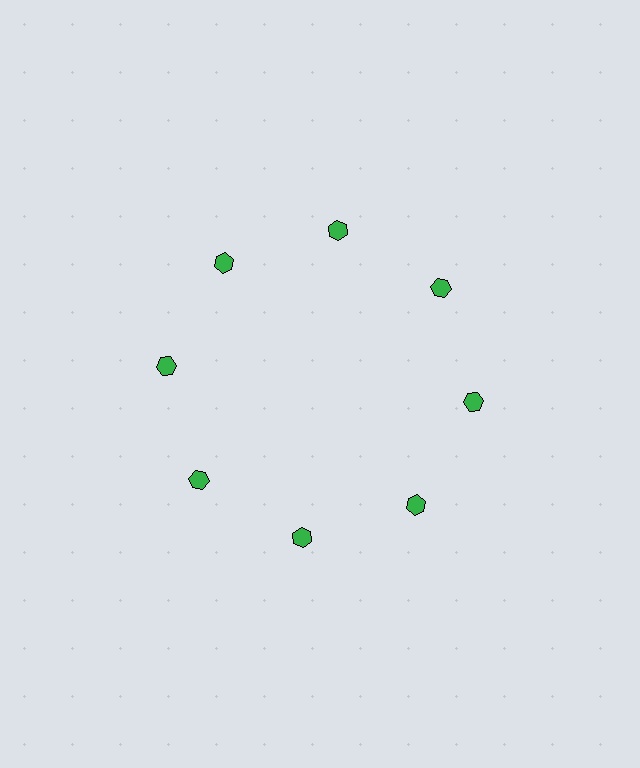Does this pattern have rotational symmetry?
Yes, this pattern has 8-fold rotational symmetry. It looks the same after rotating 45 degrees around the center.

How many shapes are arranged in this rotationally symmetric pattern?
There are 8 shapes, arranged in 8 groups of 1.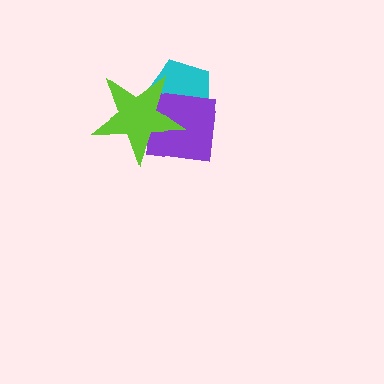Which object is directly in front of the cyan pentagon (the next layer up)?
The purple square is directly in front of the cyan pentagon.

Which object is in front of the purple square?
The lime star is in front of the purple square.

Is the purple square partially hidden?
Yes, it is partially covered by another shape.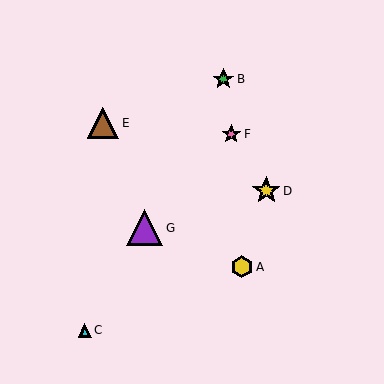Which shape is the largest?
The purple triangle (labeled G) is the largest.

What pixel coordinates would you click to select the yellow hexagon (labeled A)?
Click at (242, 267) to select the yellow hexagon A.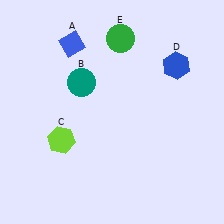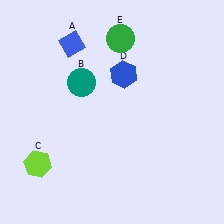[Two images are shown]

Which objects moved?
The objects that moved are: the lime hexagon (C), the blue hexagon (D).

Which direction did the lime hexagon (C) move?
The lime hexagon (C) moved down.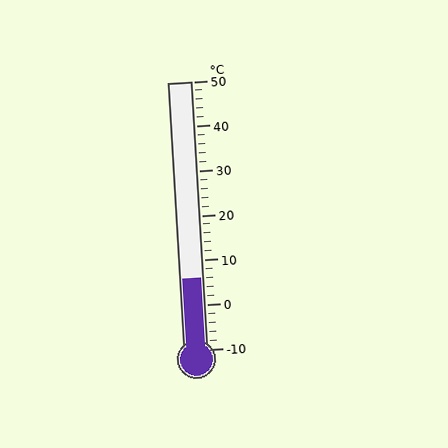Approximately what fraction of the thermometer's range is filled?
The thermometer is filled to approximately 25% of its range.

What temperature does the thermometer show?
The thermometer shows approximately 6°C.